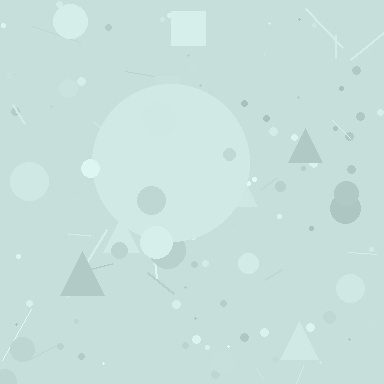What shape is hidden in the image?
A circle is hidden in the image.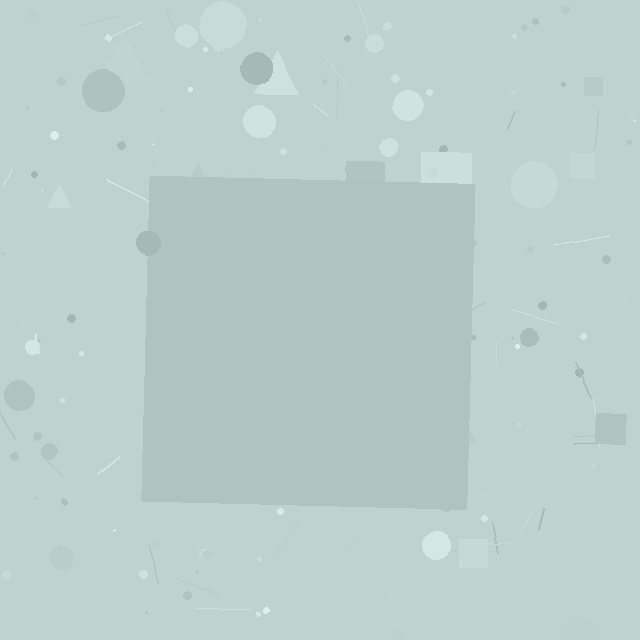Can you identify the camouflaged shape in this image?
The camouflaged shape is a square.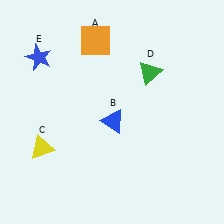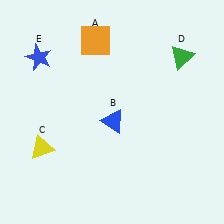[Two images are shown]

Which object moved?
The green triangle (D) moved right.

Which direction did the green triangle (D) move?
The green triangle (D) moved right.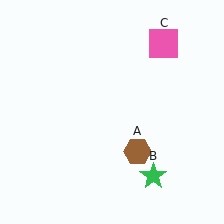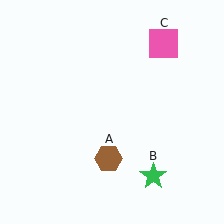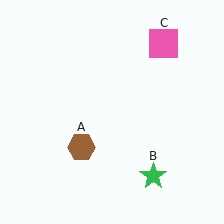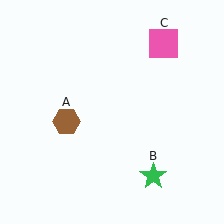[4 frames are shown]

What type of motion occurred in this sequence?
The brown hexagon (object A) rotated clockwise around the center of the scene.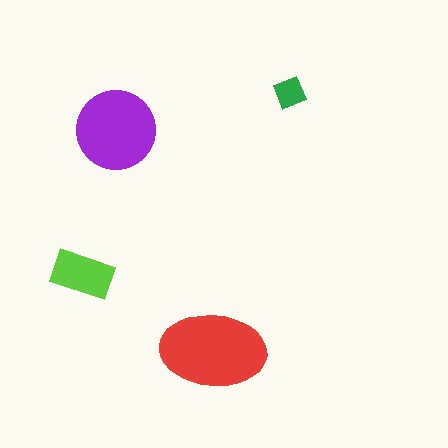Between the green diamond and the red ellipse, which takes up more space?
The red ellipse.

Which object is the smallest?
The green diamond.